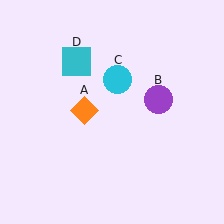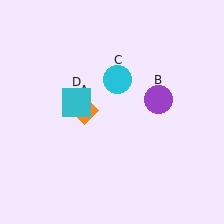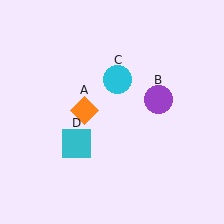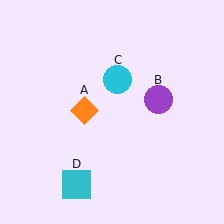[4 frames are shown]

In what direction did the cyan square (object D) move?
The cyan square (object D) moved down.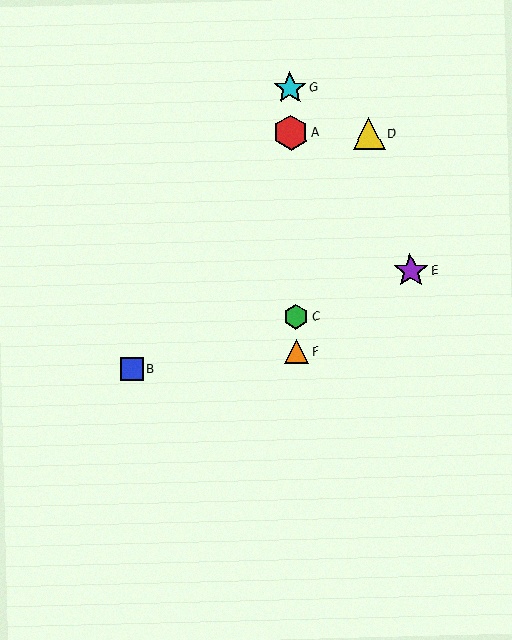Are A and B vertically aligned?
No, A is at x≈291 and B is at x≈132.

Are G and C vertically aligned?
Yes, both are at x≈290.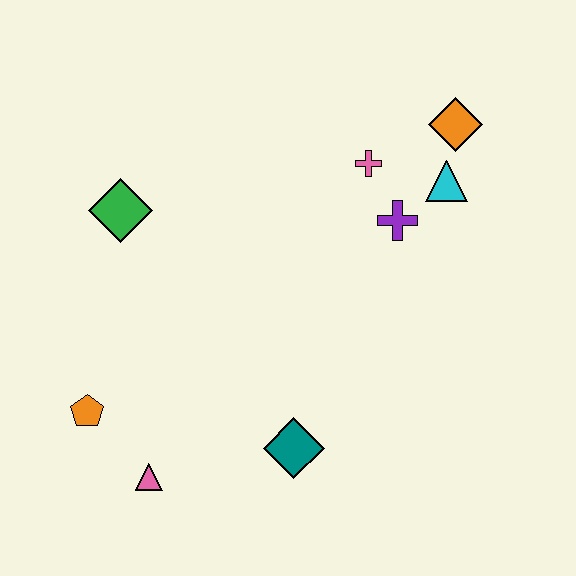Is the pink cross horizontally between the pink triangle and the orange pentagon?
No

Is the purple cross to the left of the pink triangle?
No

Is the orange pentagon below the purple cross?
Yes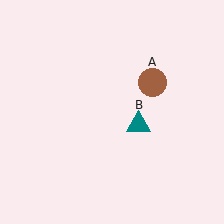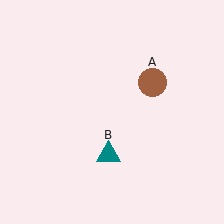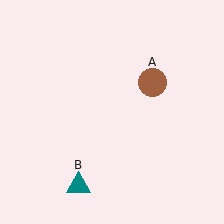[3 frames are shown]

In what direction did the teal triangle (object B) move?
The teal triangle (object B) moved down and to the left.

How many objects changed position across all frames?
1 object changed position: teal triangle (object B).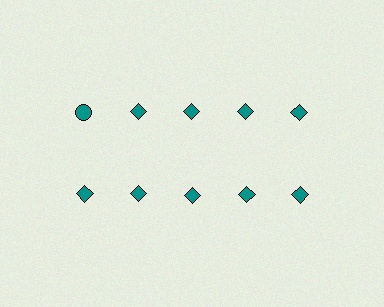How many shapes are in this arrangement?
There are 10 shapes arranged in a grid pattern.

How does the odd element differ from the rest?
It has a different shape: circle instead of diamond.